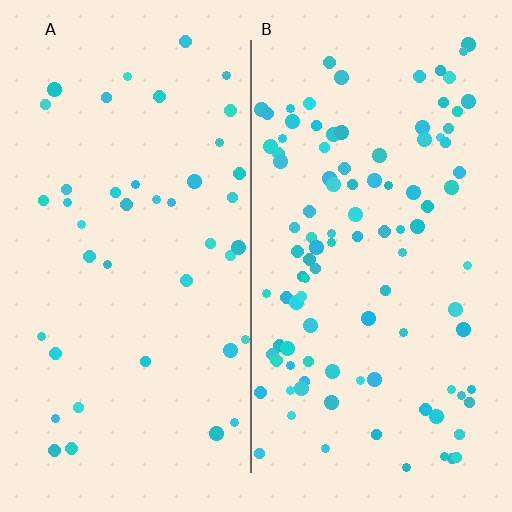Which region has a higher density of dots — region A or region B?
B (the right).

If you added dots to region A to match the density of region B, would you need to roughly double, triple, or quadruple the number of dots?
Approximately double.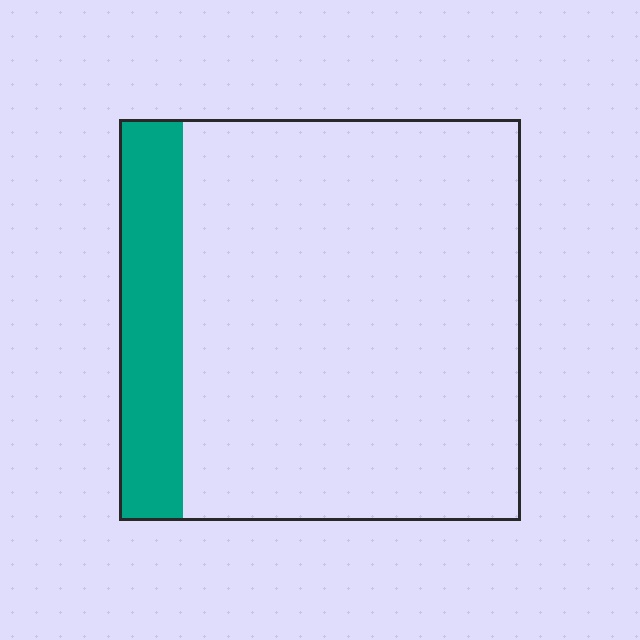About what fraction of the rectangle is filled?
About one sixth (1/6).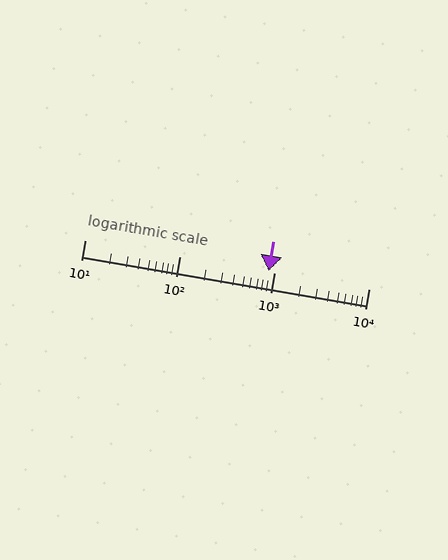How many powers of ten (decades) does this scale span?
The scale spans 3 decades, from 10 to 10000.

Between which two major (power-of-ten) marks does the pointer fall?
The pointer is between 100 and 1000.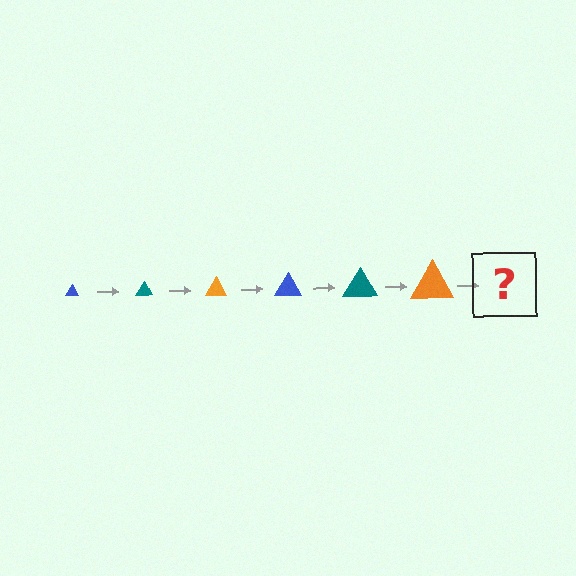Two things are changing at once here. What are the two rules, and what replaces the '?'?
The two rules are that the triangle grows larger each step and the color cycles through blue, teal, and orange. The '?' should be a blue triangle, larger than the previous one.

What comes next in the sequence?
The next element should be a blue triangle, larger than the previous one.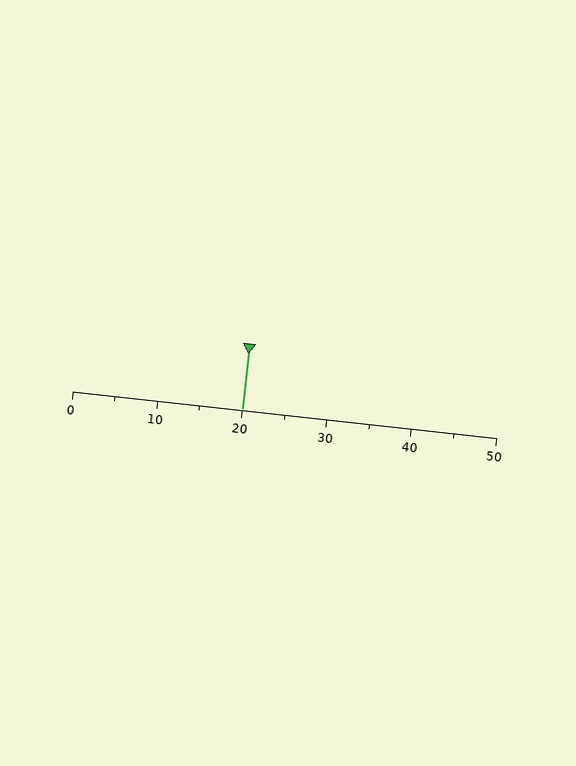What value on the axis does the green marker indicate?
The marker indicates approximately 20.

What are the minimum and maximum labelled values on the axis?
The axis runs from 0 to 50.